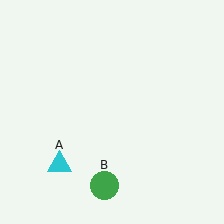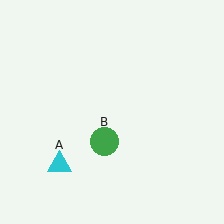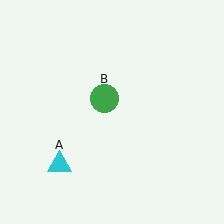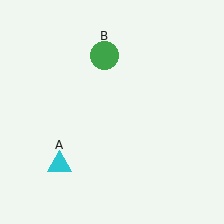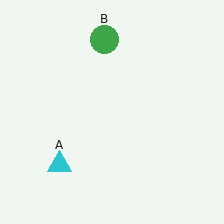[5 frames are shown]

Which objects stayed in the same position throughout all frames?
Cyan triangle (object A) remained stationary.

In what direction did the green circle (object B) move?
The green circle (object B) moved up.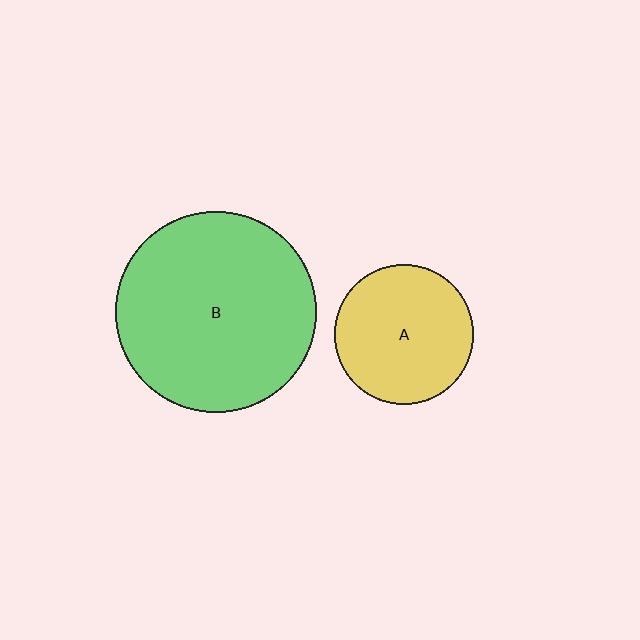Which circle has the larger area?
Circle B (green).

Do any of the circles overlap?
No, none of the circles overlap.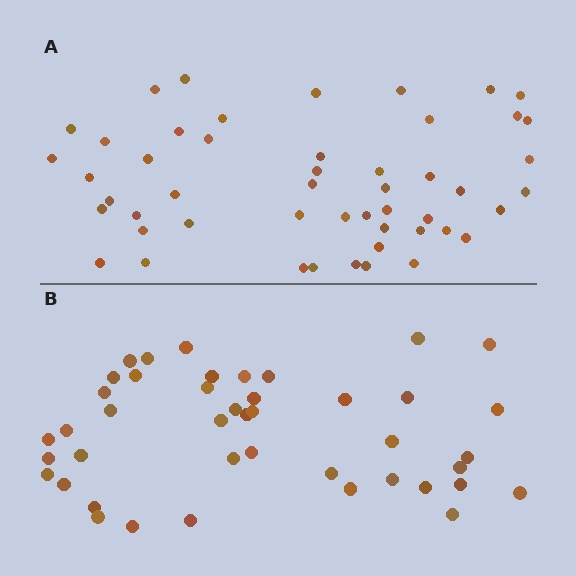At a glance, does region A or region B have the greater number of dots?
Region A (the top region) has more dots.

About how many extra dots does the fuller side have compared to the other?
Region A has roughly 8 or so more dots than region B.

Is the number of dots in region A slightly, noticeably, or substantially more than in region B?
Region A has only slightly more — the two regions are fairly close. The ratio is roughly 1.2 to 1.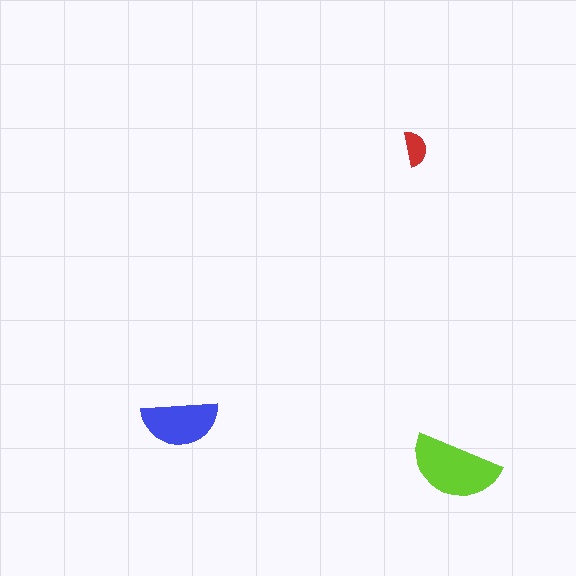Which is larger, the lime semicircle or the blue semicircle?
The lime one.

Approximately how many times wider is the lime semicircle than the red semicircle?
About 2.5 times wider.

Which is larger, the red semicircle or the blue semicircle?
The blue one.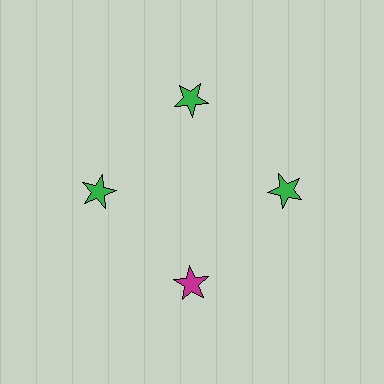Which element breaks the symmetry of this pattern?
The magenta star at roughly the 6 o'clock position breaks the symmetry. All other shapes are green stars.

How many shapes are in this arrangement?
There are 4 shapes arranged in a ring pattern.